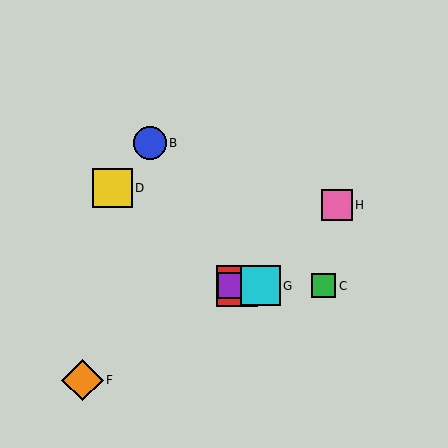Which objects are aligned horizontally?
Objects A, C, E, G are aligned horizontally.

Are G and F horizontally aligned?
No, G is at y≈286 and F is at y≈380.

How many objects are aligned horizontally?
4 objects (A, C, E, G) are aligned horizontally.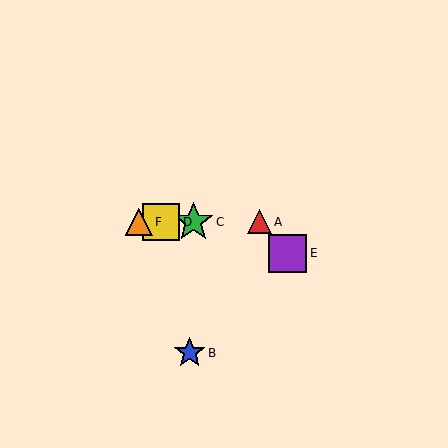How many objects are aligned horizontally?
4 objects (A, C, D, F) are aligned horizontally.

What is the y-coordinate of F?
Object F is at y≈222.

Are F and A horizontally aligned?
Yes, both are at y≈222.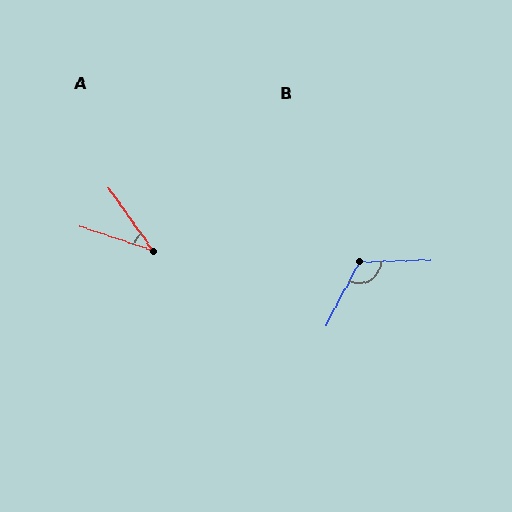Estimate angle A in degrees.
Approximately 37 degrees.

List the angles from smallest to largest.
A (37°), B (119°).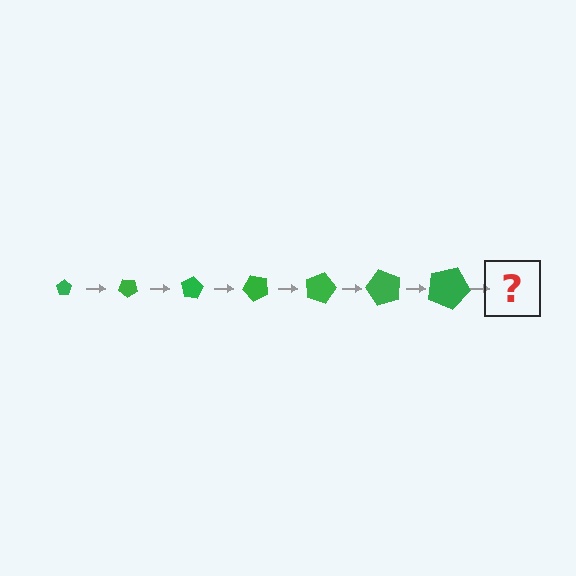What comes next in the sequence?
The next element should be a pentagon, larger than the previous one and rotated 280 degrees from the start.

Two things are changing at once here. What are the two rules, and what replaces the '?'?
The two rules are that the pentagon grows larger each step and it rotates 40 degrees each step. The '?' should be a pentagon, larger than the previous one and rotated 280 degrees from the start.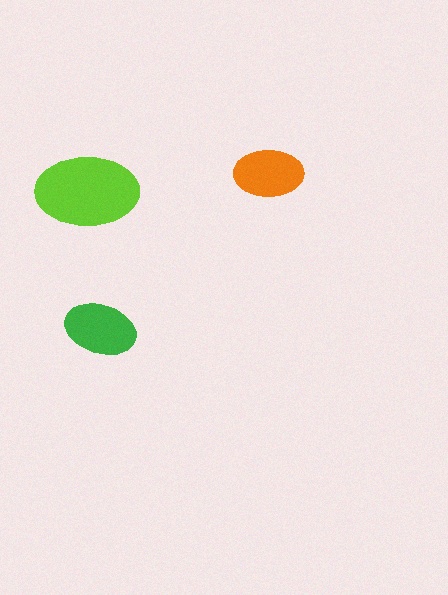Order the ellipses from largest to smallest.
the lime one, the green one, the orange one.